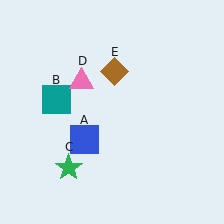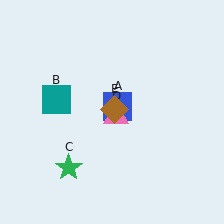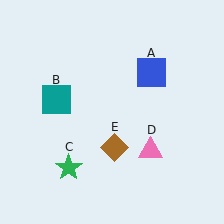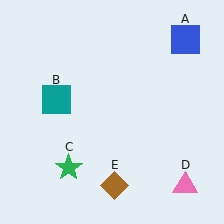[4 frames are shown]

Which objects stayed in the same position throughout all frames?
Teal square (object B) and green star (object C) remained stationary.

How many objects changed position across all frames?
3 objects changed position: blue square (object A), pink triangle (object D), brown diamond (object E).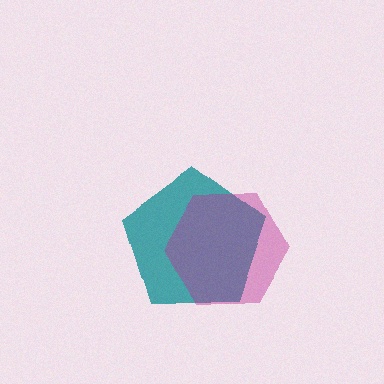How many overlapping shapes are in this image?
There are 2 overlapping shapes in the image.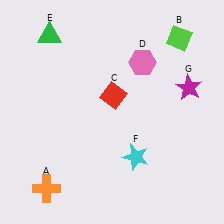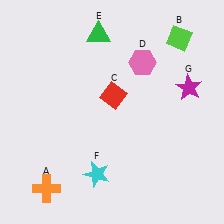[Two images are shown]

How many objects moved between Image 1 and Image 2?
2 objects moved between the two images.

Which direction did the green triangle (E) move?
The green triangle (E) moved right.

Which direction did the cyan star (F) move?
The cyan star (F) moved left.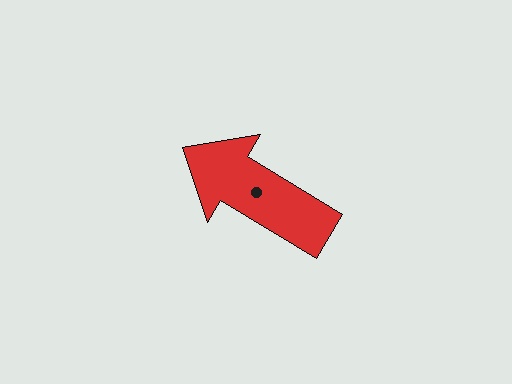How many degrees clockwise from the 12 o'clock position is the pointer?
Approximately 301 degrees.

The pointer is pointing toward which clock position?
Roughly 10 o'clock.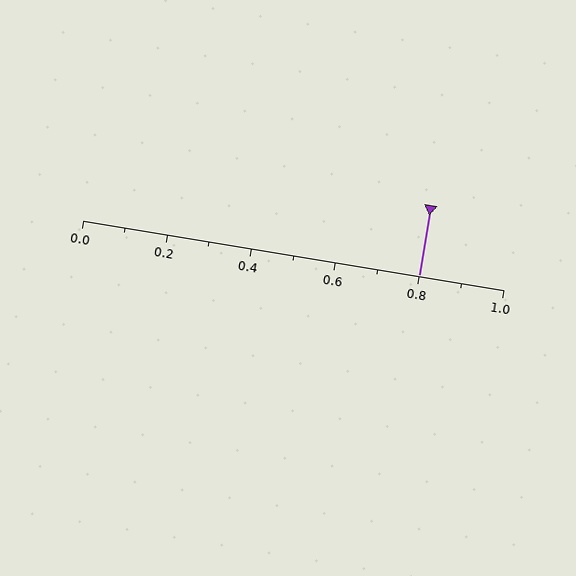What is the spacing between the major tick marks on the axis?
The major ticks are spaced 0.2 apart.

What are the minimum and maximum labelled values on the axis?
The axis runs from 0.0 to 1.0.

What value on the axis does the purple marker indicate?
The marker indicates approximately 0.8.